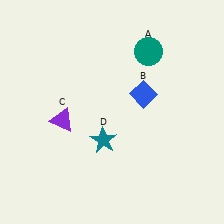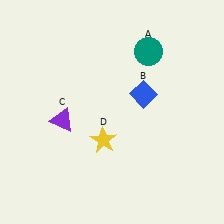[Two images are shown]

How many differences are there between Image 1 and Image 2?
There is 1 difference between the two images.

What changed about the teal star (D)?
In Image 1, D is teal. In Image 2, it changed to yellow.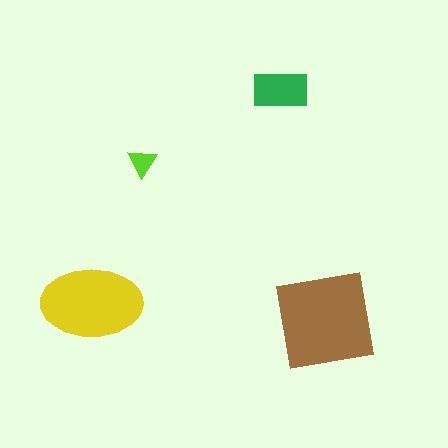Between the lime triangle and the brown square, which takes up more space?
The brown square.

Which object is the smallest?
The lime triangle.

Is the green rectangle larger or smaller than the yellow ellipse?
Smaller.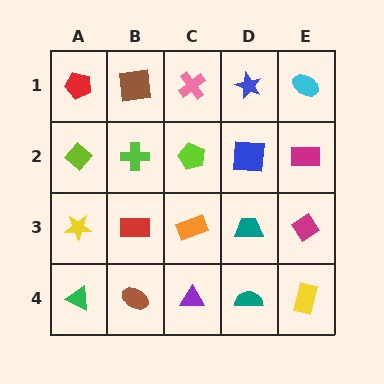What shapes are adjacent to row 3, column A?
A lime diamond (row 2, column A), a green triangle (row 4, column A), a red rectangle (row 3, column B).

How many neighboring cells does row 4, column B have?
3.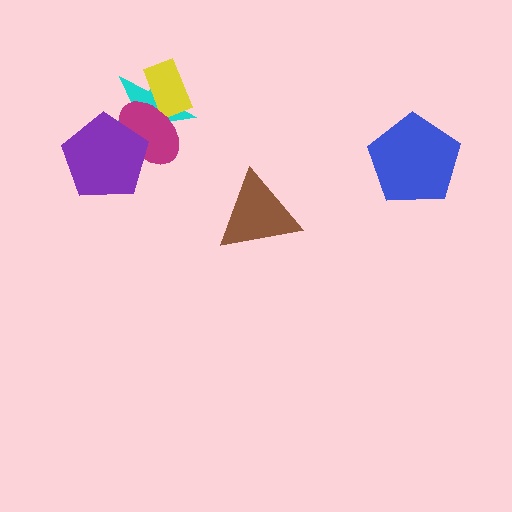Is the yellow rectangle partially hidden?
Yes, it is partially covered by another shape.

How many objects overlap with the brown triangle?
0 objects overlap with the brown triangle.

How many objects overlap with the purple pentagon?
2 objects overlap with the purple pentagon.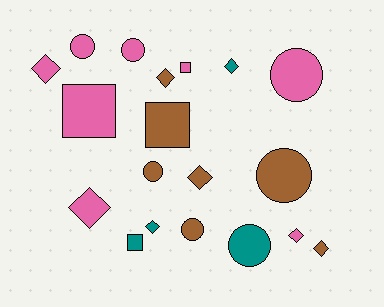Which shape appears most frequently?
Diamond, with 8 objects.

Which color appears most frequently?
Pink, with 8 objects.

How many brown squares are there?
There is 1 brown square.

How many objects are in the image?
There are 19 objects.